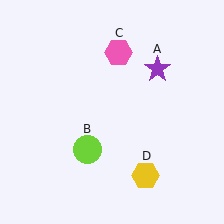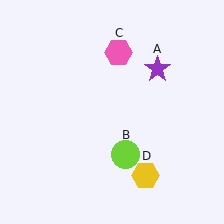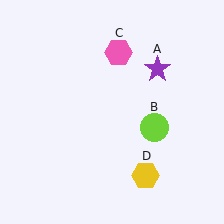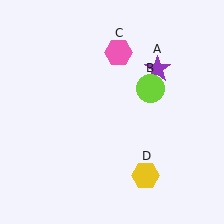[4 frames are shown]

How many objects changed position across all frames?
1 object changed position: lime circle (object B).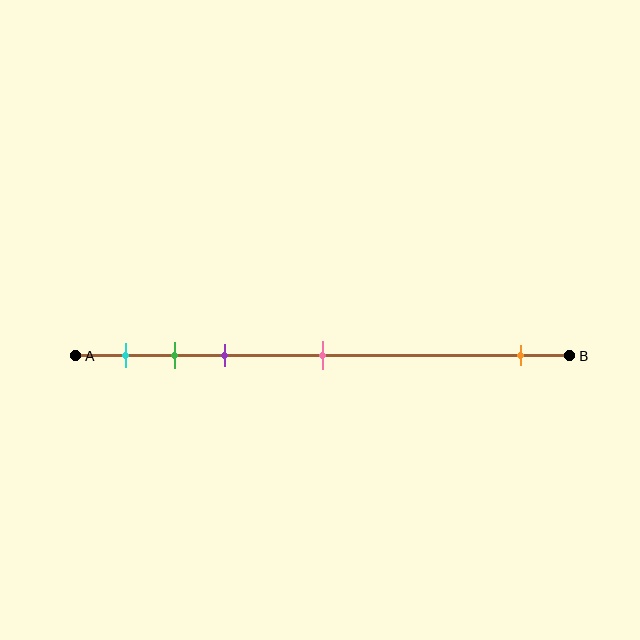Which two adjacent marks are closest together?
The green and purple marks are the closest adjacent pair.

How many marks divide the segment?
There are 5 marks dividing the segment.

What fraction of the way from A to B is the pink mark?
The pink mark is approximately 50% (0.5) of the way from A to B.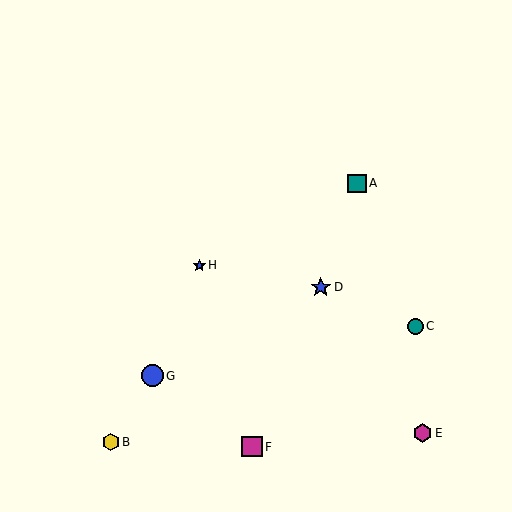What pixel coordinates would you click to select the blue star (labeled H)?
Click at (199, 265) to select the blue star H.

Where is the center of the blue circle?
The center of the blue circle is at (152, 376).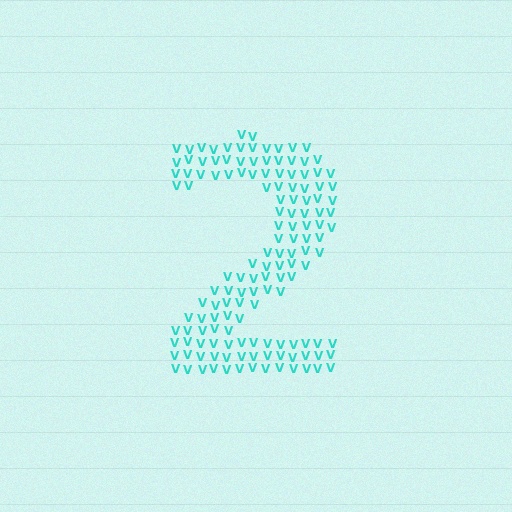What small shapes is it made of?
It is made of small letter V's.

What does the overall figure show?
The overall figure shows the digit 2.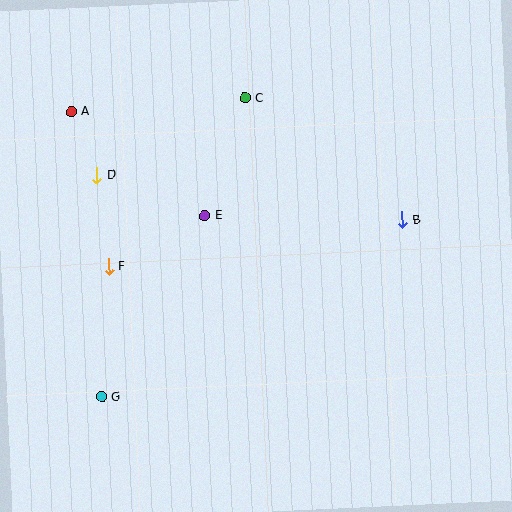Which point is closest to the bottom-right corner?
Point B is closest to the bottom-right corner.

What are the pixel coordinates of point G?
Point G is at (102, 397).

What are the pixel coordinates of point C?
Point C is at (245, 98).